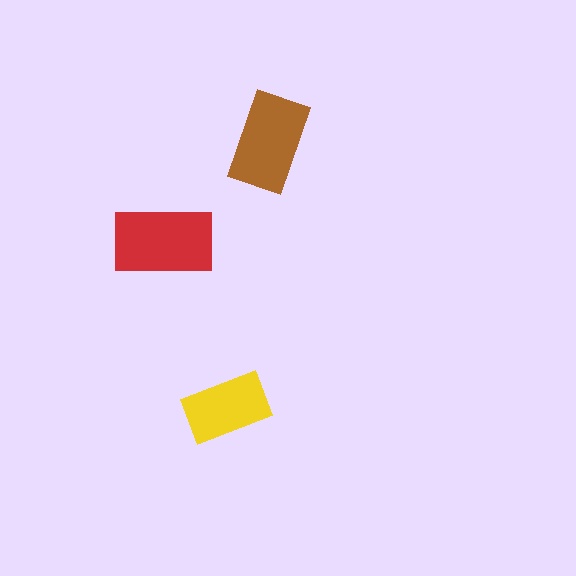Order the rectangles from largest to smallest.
the red one, the brown one, the yellow one.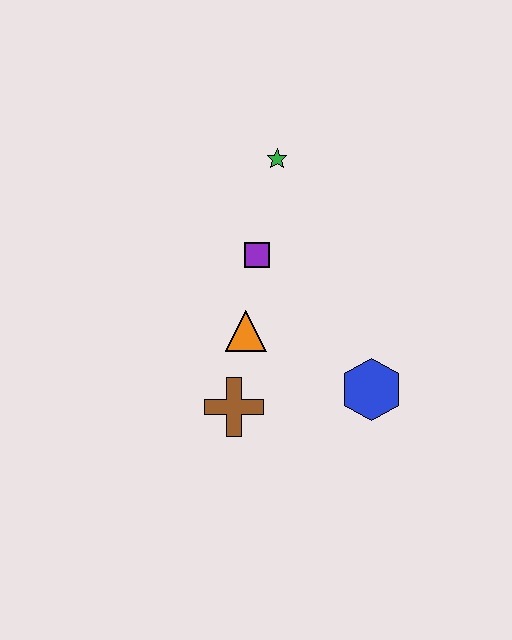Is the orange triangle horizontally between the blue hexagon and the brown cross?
Yes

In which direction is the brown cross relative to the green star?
The brown cross is below the green star.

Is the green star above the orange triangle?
Yes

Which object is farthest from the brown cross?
The green star is farthest from the brown cross.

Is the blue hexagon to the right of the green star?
Yes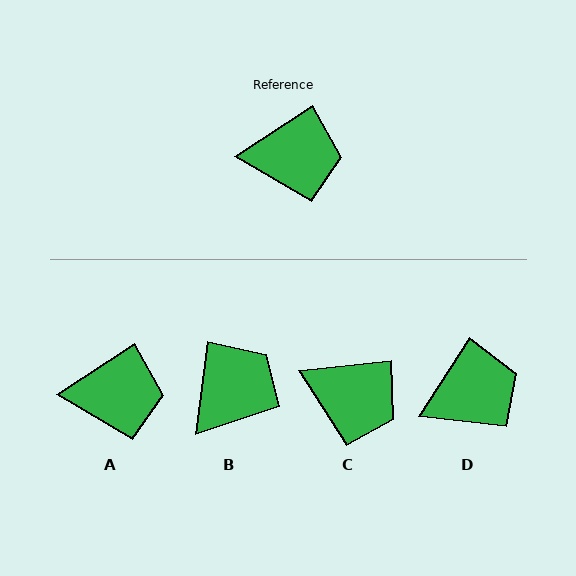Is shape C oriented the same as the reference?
No, it is off by about 27 degrees.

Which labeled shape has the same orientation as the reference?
A.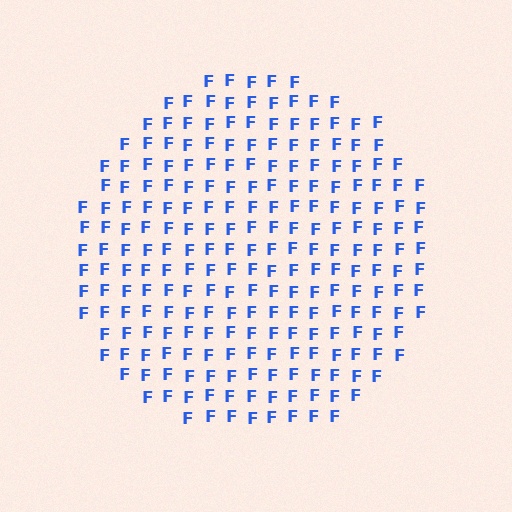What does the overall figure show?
The overall figure shows a circle.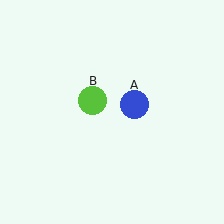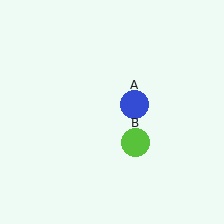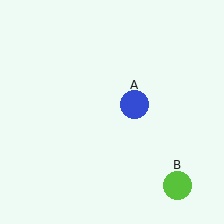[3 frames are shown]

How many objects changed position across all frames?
1 object changed position: lime circle (object B).